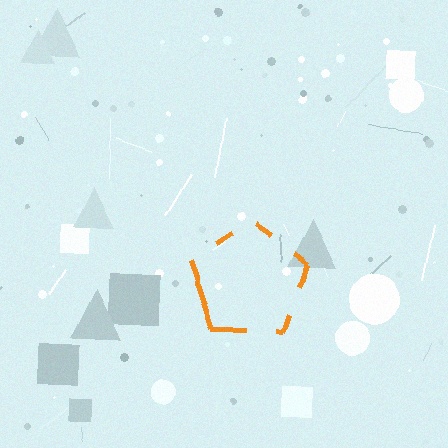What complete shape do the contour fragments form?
The contour fragments form a pentagon.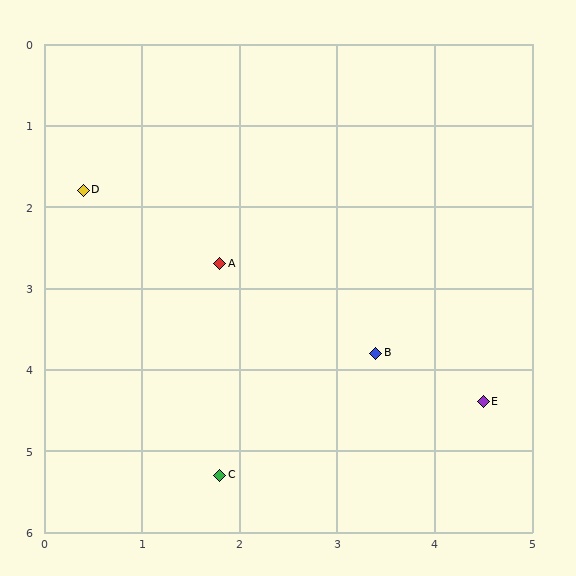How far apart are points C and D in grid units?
Points C and D are about 3.8 grid units apart.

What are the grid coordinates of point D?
Point D is at approximately (0.4, 1.8).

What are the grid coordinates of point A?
Point A is at approximately (1.8, 2.7).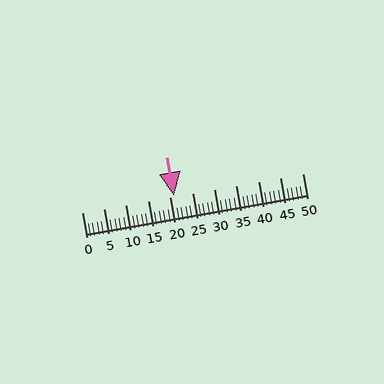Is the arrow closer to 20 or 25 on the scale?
The arrow is closer to 20.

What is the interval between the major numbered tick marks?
The major tick marks are spaced 5 units apart.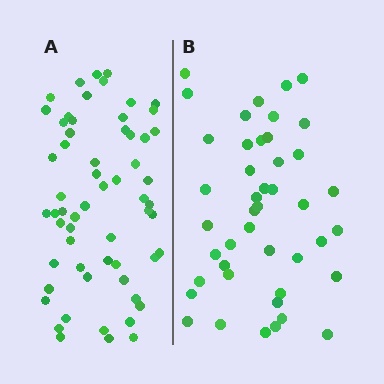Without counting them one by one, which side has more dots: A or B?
Region A (the left region) has more dots.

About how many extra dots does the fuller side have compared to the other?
Region A has approximately 15 more dots than region B.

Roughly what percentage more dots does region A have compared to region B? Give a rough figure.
About 35% more.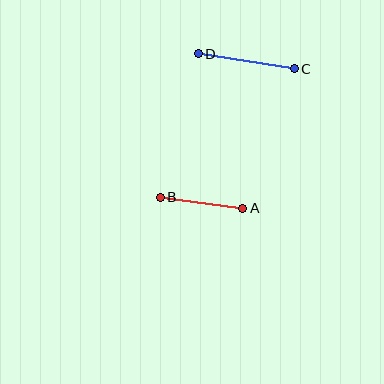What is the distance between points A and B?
The distance is approximately 83 pixels.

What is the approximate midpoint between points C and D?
The midpoint is at approximately (246, 61) pixels.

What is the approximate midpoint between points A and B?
The midpoint is at approximately (201, 203) pixels.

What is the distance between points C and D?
The distance is approximately 97 pixels.